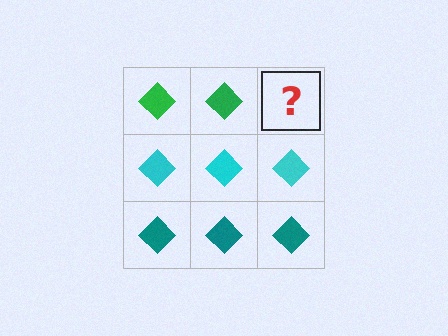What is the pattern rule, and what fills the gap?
The rule is that each row has a consistent color. The gap should be filled with a green diamond.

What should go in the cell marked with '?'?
The missing cell should contain a green diamond.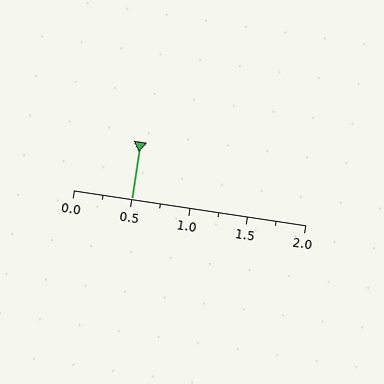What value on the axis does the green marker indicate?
The marker indicates approximately 0.5.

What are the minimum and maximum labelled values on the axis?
The axis runs from 0.0 to 2.0.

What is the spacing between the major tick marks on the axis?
The major ticks are spaced 0.5 apart.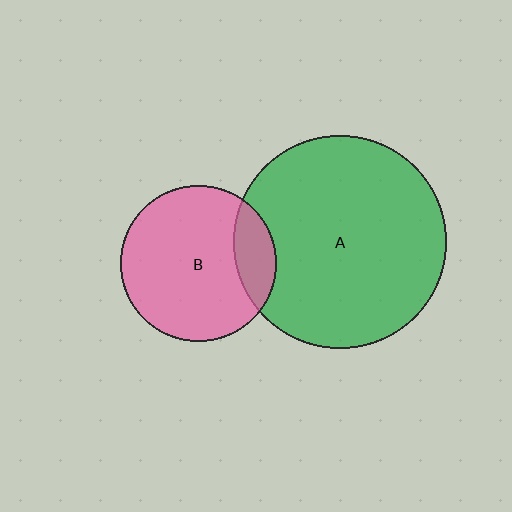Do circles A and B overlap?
Yes.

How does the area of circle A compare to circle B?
Approximately 1.9 times.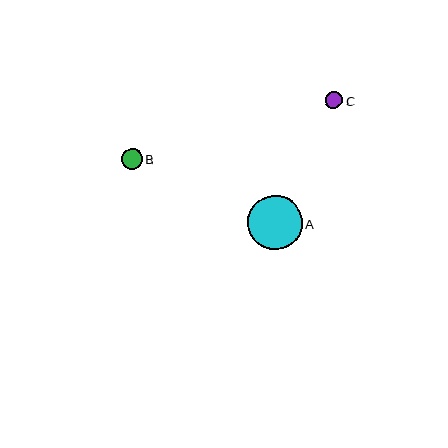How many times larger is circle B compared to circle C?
Circle B is approximately 1.2 times the size of circle C.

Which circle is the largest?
Circle A is the largest with a size of approximately 54 pixels.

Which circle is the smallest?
Circle C is the smallest with a size of approximately 17 pixels.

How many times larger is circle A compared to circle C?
Circle A is approximately 3.1 times the size of circle C.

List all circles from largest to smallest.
From largest to smallest: A, B, C.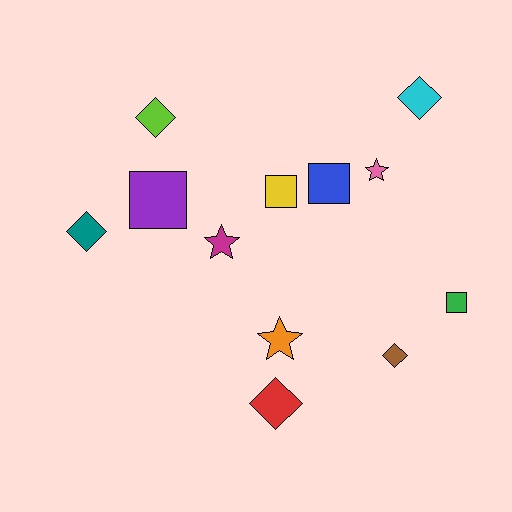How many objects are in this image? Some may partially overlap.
There are 12 objects.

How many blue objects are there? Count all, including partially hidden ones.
There is 1 blue object.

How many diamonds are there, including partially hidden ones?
There are 5 diamonds.